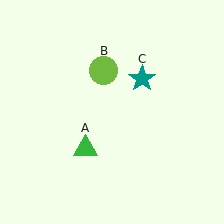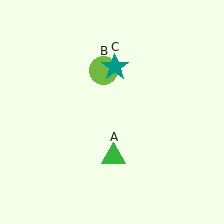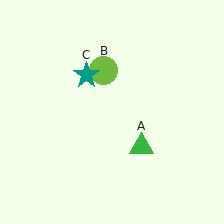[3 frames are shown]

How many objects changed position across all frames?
2 objects changed position: green triangle (object A), teal star (object C).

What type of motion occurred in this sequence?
The green triangle (object A), teal star (object C) rotated counterclockwise around the center of the scene.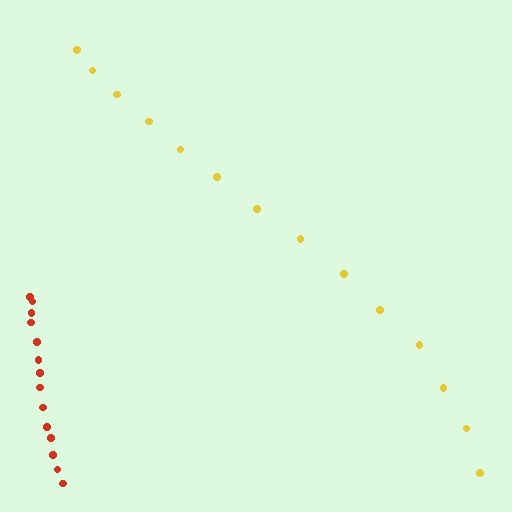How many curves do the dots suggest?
There are 2 distinct paths.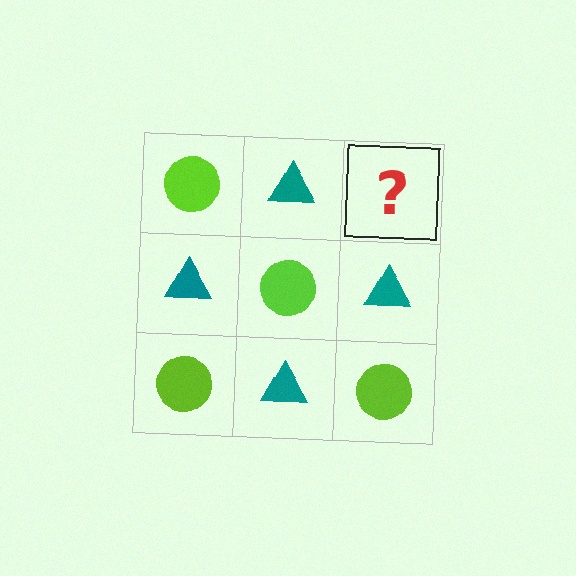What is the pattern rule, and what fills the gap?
The rule is that it alternates lime circle and teal triangle in a checkerboard pattern. The gap should be filled with a lime circle.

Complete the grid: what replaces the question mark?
The question mark should be replaced with a lime circle.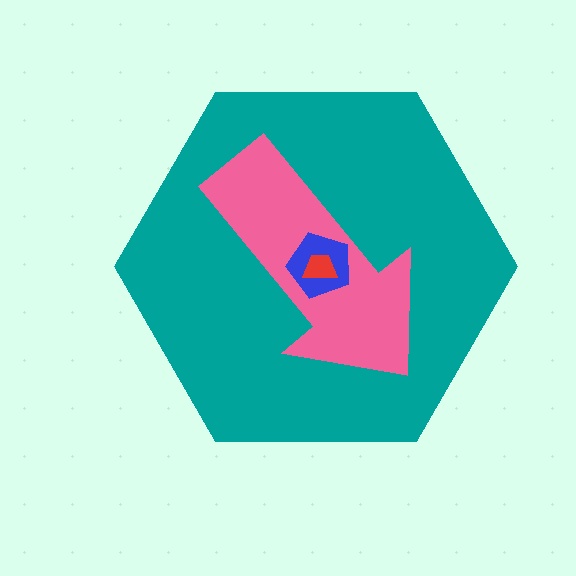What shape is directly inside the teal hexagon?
The pink arrow.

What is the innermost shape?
The red trapezoid.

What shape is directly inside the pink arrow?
The blue pentagon.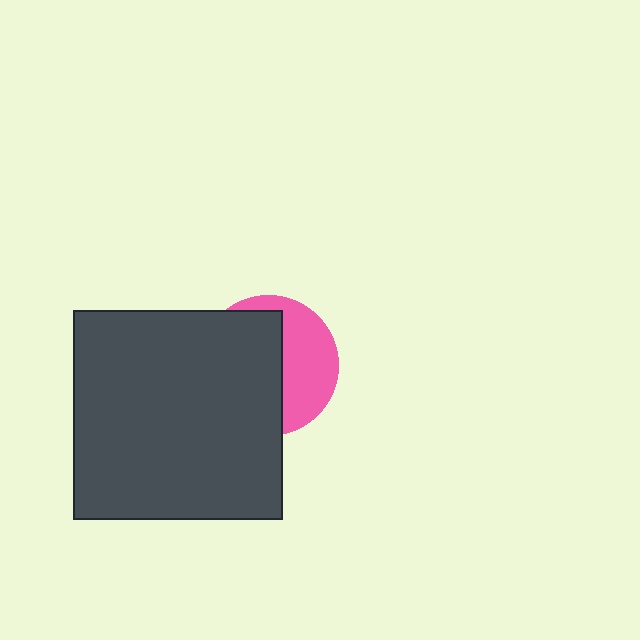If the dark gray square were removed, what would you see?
You would see the complete pink circle.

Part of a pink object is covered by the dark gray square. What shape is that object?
It is a circle.